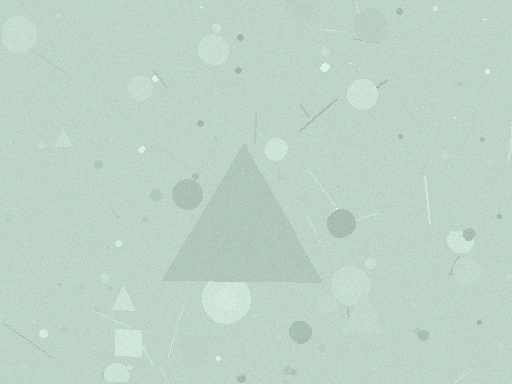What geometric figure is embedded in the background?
A triangle is embedded in the background.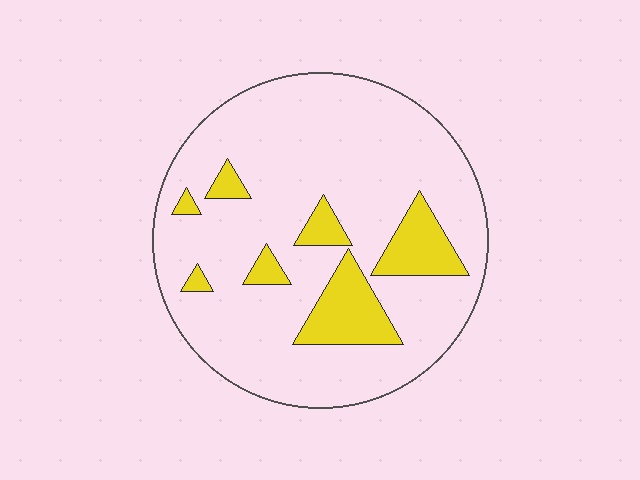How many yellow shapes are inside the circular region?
7.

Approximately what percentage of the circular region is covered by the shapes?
Approximately 15%.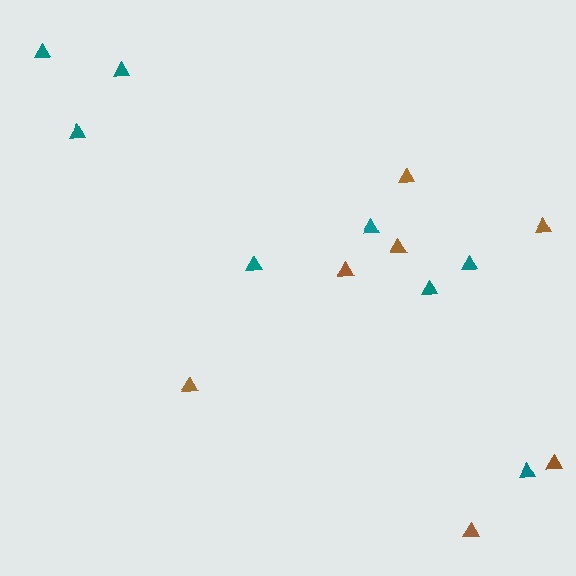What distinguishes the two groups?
There are 2 groups: one group of brown triangles (7) and one group of teal triangles (8).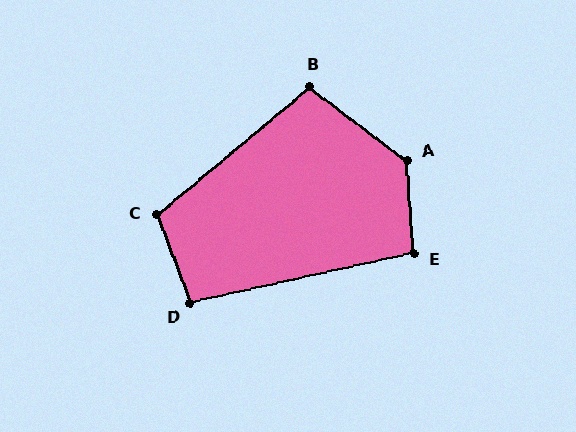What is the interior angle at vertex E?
Approximately 98 degrees (obtuse).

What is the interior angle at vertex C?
Approximately 109 degrees (obtuse).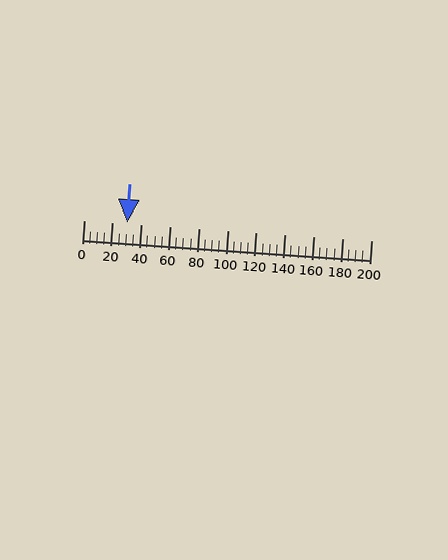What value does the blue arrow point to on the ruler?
The blue arrow points to approximately 30.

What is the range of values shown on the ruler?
The ruler shows values from 0 to 200.